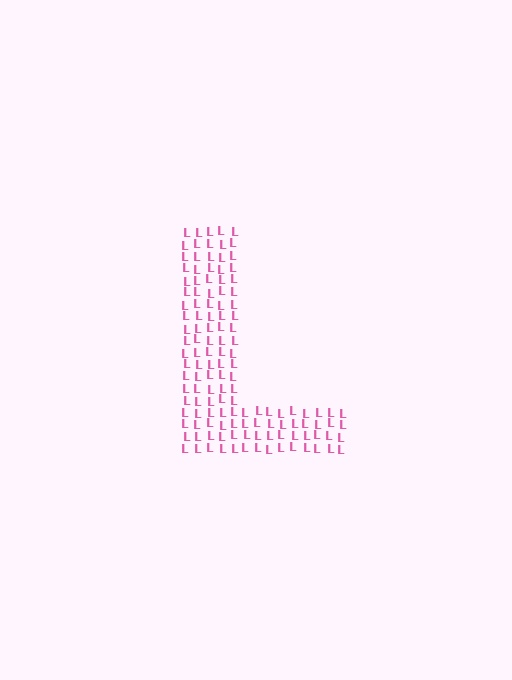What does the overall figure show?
The overall figure shows the letter L.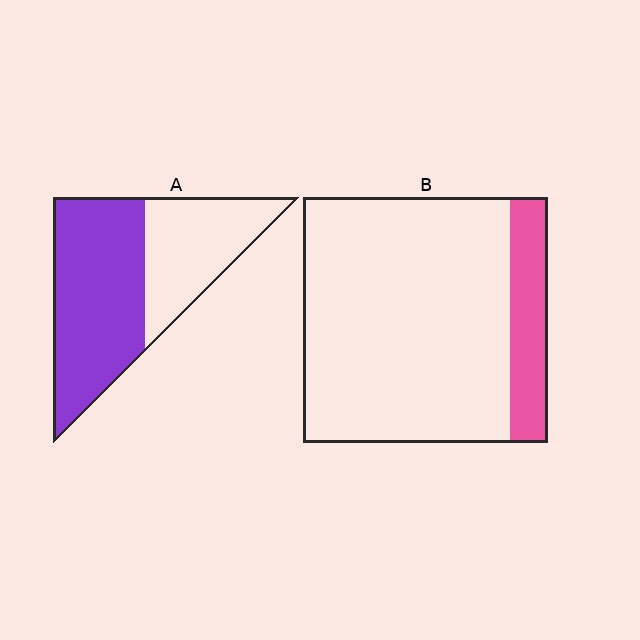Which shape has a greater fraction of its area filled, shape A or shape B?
Shape A.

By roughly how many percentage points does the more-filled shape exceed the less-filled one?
By roughly 45 percentage points (A over B).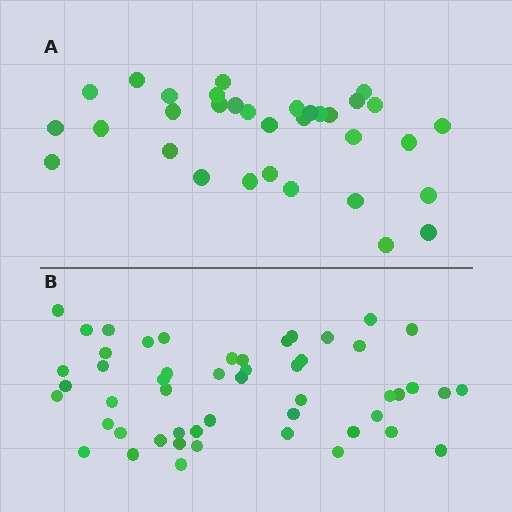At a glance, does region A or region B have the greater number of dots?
Region B (the bottom region) has more dots.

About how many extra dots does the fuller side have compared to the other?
Region B has approximately 20 more dots than region A.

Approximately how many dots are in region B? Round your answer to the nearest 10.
About 50 dots. (The exact count is 51, which rounds to 50.)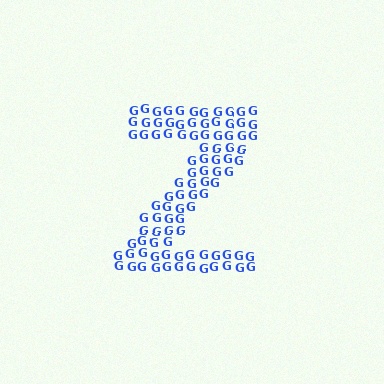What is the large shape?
The large shape is the letter Z.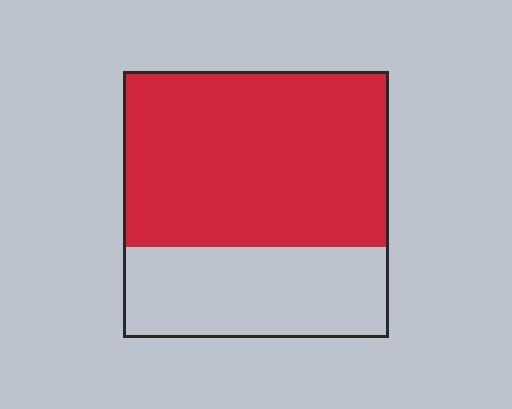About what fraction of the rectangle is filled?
About two thirds (2/3).